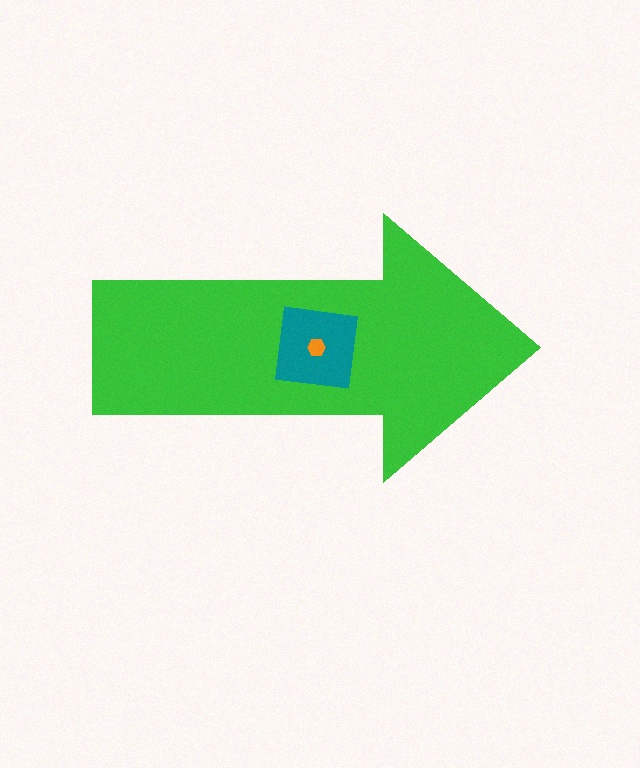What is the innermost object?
The orange hexagon.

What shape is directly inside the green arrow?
The teal square.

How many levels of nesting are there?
3.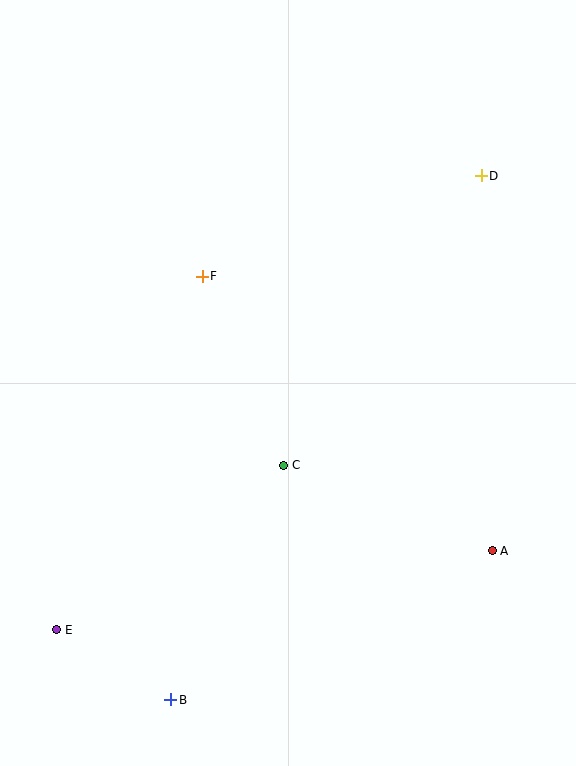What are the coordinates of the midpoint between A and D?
The midpoint between A and D is at (487, 363).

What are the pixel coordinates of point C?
Point C is at (284, 465).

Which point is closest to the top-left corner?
Point F is closest to the top-left corner.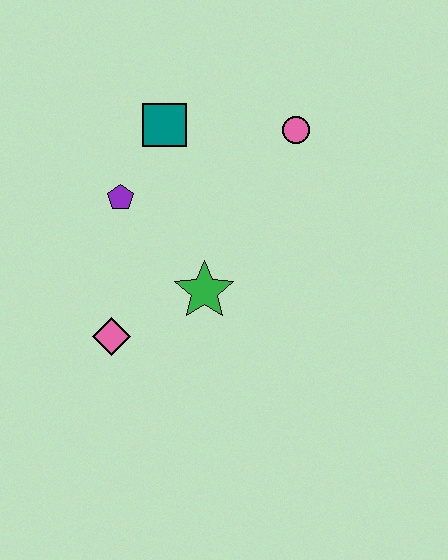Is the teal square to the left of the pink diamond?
No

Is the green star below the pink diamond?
No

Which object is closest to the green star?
The pink diamond is closest to the green star.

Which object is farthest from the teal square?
The pink diamond is farthest from the teal square.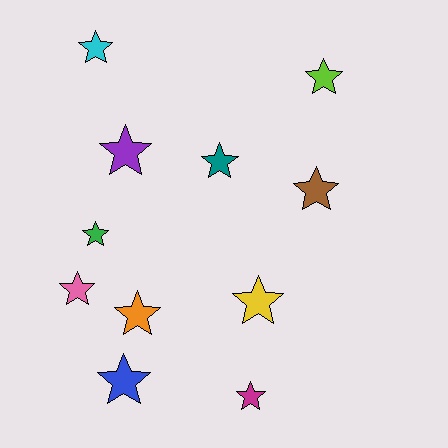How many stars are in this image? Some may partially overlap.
There are 11 stars.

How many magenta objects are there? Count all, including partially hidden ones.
There is 1 magenta object.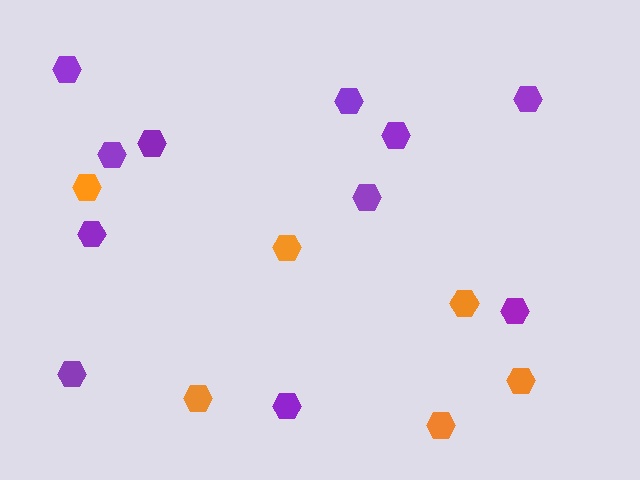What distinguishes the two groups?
There are 2 groups: one group of orange hexagons (6) and one group of purple hexagons (11).